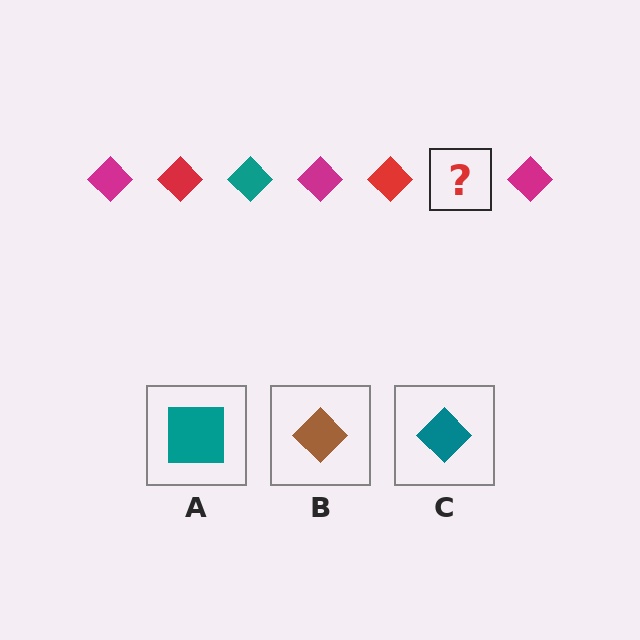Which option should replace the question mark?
Option C.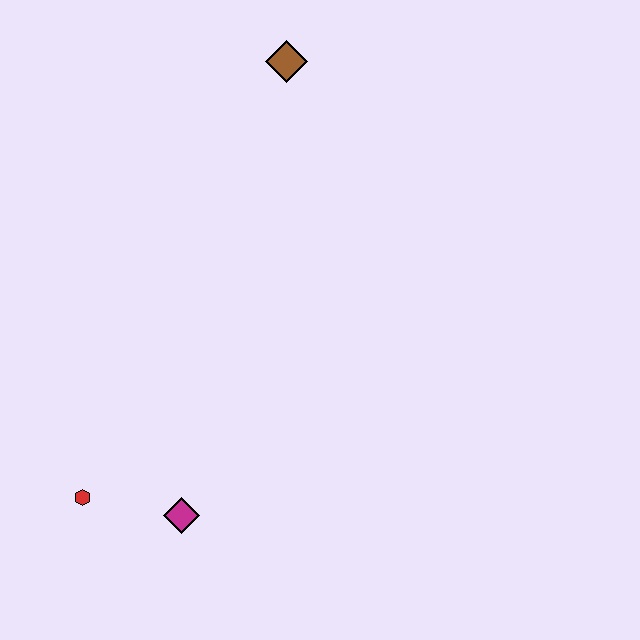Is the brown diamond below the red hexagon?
No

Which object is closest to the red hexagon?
The magenta diamond is closest to the red hexagon.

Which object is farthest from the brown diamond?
The red hexagon is farthest from the brown diamond.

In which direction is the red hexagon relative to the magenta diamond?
The red hexagon is to the left of the magenta diamond.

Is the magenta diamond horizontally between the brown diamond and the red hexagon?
Yes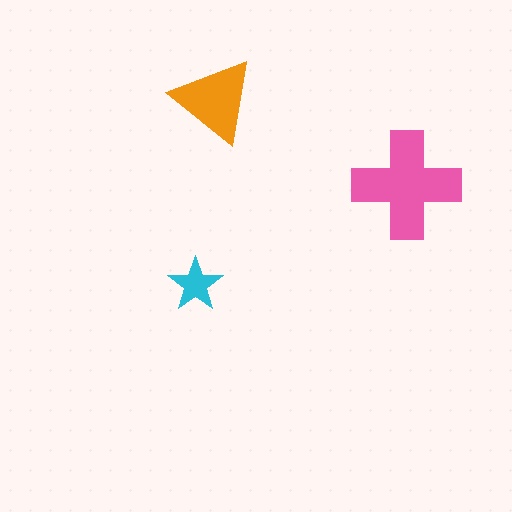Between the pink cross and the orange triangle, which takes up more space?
The pink cross.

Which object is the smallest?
The cyan star.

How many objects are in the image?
There are 3 objects in the image.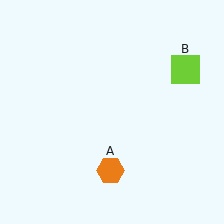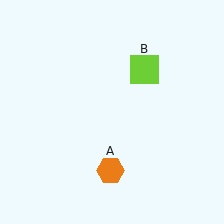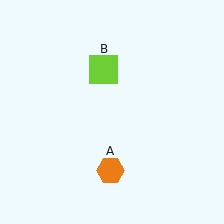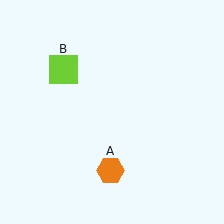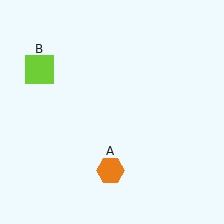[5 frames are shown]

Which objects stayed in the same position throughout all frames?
Orange hexagon (object A) remained stationary.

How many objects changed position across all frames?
1 object changed position: lime square (object B).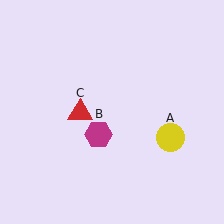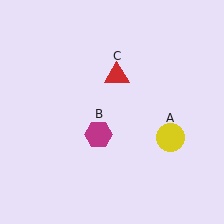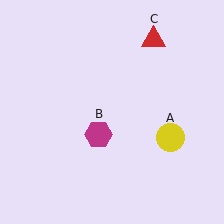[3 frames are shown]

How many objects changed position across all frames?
1 object changed position: red triangle (object C).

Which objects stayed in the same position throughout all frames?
Yellow circle (object A) and magenta hexagon (object B) remained stationary.